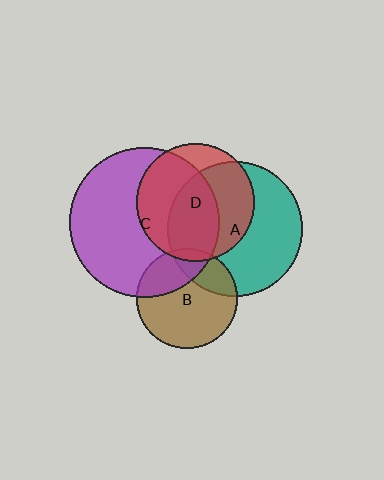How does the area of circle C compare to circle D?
Approximately 1.6 times.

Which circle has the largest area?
Circle C (purple).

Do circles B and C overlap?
Yes.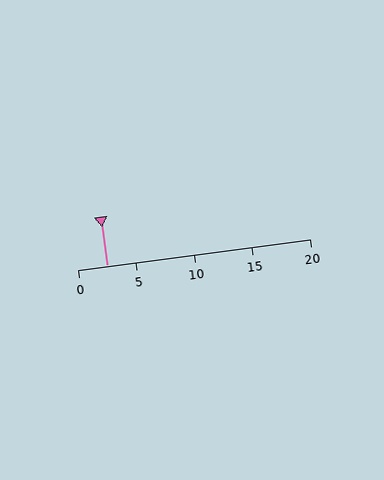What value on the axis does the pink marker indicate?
The marker indicates approximately 2.5.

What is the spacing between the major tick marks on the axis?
The major ticks are spaced 5 apart.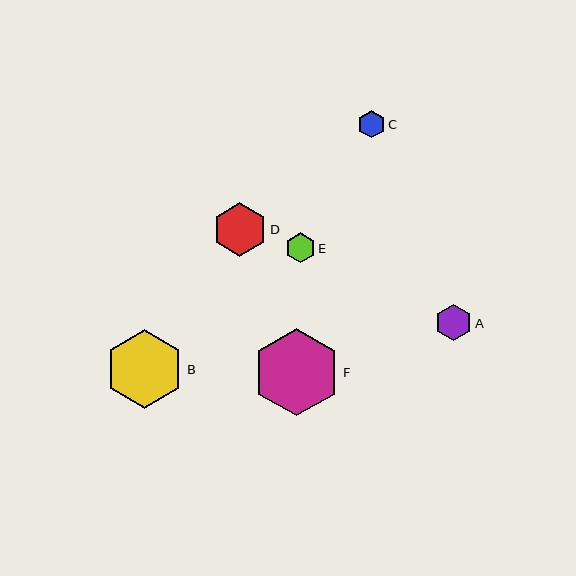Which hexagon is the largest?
Hexagon F is the largest with a size of approximately 87 pixels.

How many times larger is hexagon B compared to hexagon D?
Hexagon B is approximately 1.5 times the size of hexagon D.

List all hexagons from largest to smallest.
From largest to smallest: F, B, D, A, E, C.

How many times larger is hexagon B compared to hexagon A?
Hexagon B is approximately 2.2 times the size of hexagon A.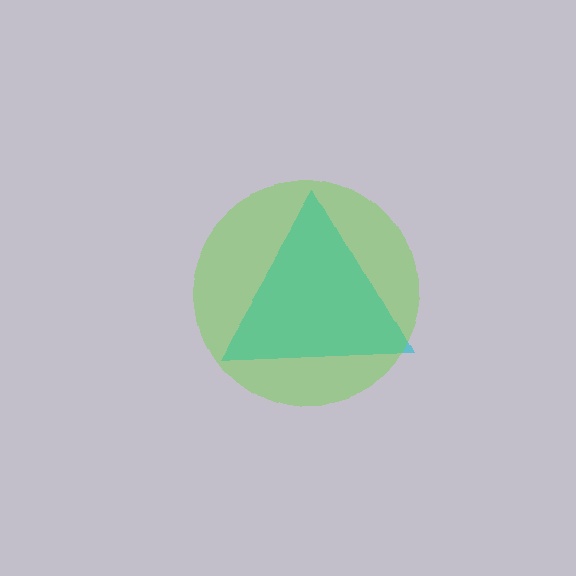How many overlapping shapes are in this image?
There are 2 overlapping shapes in the image.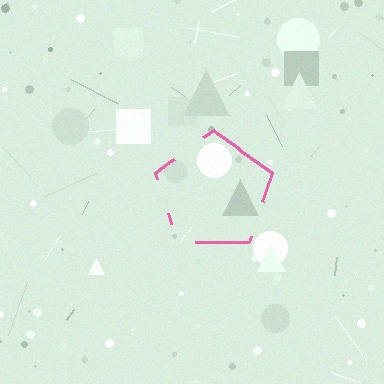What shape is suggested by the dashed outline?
The dashed outline suggests a pentagon.